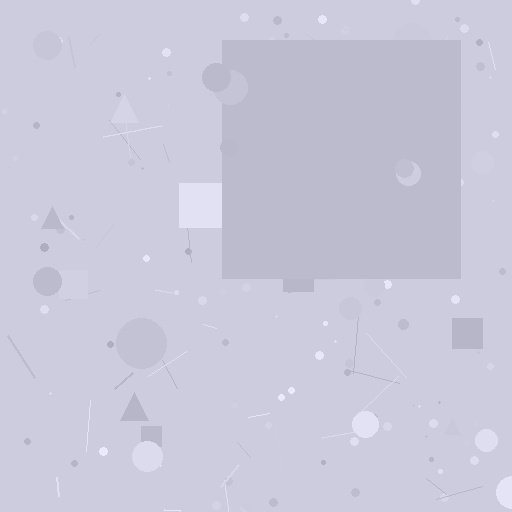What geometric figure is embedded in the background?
A square is embedded in the background.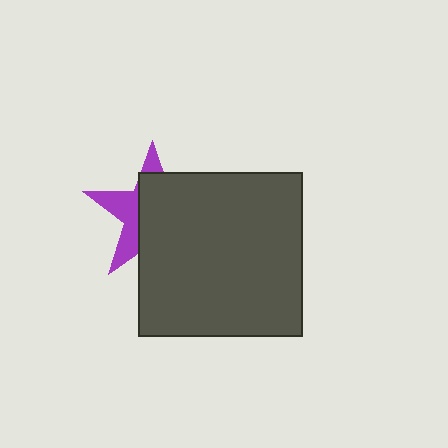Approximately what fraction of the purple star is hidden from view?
Roughly 65% of the purple star is hidden behind the dark gray square.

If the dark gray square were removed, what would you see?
You would see the complete purple star.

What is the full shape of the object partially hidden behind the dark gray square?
The partially hidden object is a purple star.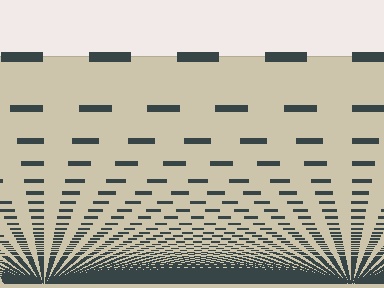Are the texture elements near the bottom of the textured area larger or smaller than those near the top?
Smaller. The gradient is inverted — elements near the bottom are smaller and denser.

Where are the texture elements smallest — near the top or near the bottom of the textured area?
Near the bottom.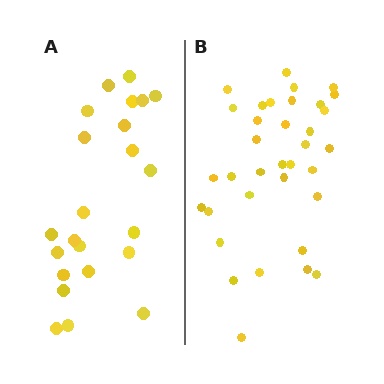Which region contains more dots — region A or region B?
Region B (the right region) has more dots.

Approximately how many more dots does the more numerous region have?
Region B has roughly 12 or so more dots than region A.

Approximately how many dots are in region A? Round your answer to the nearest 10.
About 20 dots. (The exact count is 23, which rounds to 20.)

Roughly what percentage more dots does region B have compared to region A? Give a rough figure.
About 50% more.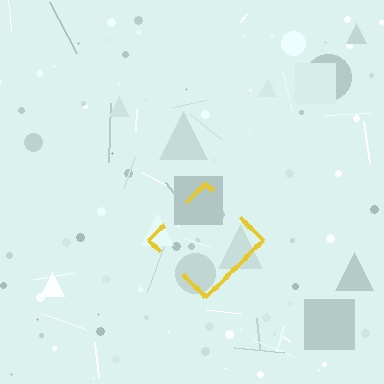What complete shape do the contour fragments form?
The contour fragments form a diamond.